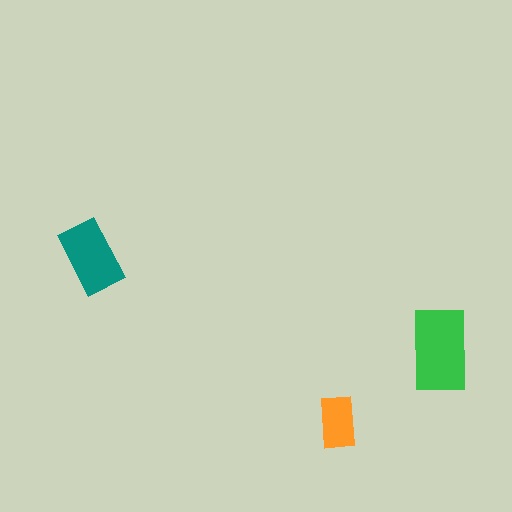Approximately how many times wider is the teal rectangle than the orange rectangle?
About 1.5 times wider.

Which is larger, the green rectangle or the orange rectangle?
The green one.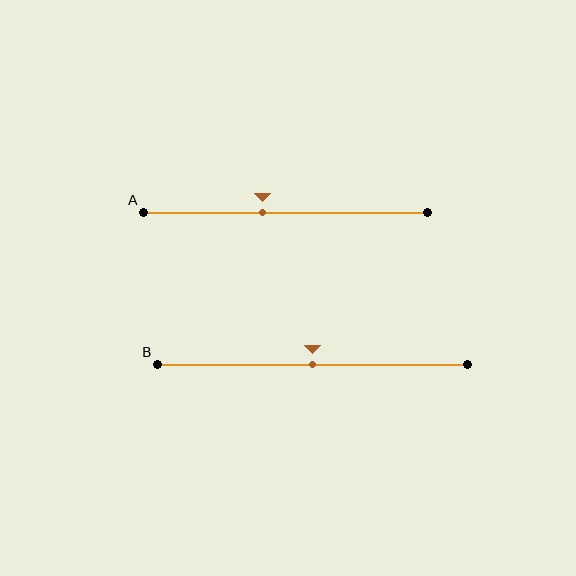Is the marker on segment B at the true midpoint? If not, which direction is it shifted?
Yes, the marker on segment B is at the true midpoint.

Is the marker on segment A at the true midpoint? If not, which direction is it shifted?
No, the marker on segment A is shifted to the left by about 8% of the segment length.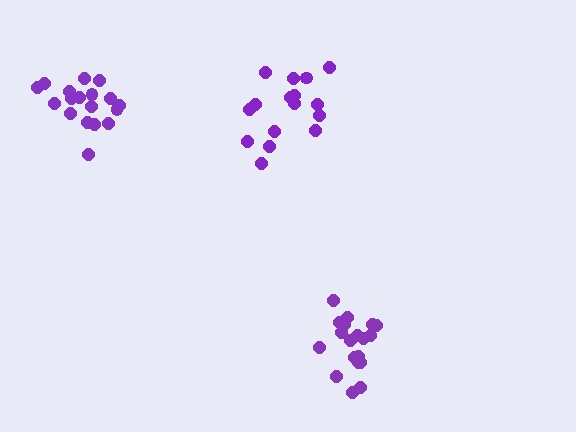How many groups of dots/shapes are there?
There are 3 groups.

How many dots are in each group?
Group 1: 18 dots, Group 2: 20 dots, Group 3: 16 dots (54 total).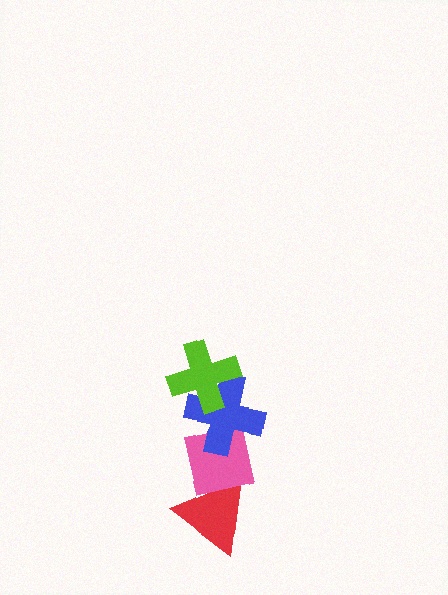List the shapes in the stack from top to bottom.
From top to bottom: the lime cross, the blue cross, the pink square, the red triangle.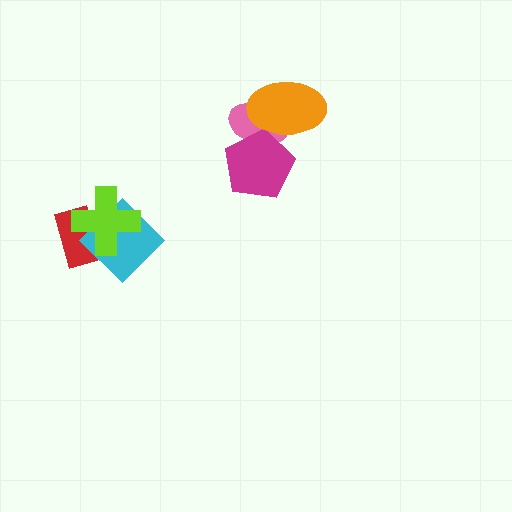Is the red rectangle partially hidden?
Yes, it is partially covered by another shape.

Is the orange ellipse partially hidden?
No, no other shape covers it.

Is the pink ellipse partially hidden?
Yes, it is partially covered by another shape.